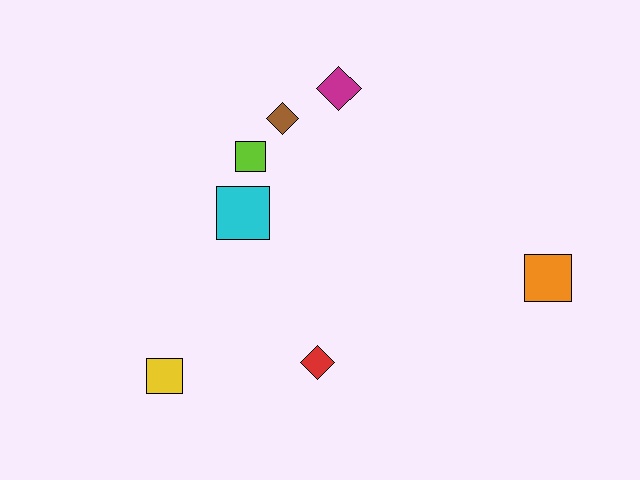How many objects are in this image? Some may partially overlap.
There are 7 objects.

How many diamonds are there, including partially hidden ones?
There are 3 diamonds.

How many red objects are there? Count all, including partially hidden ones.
There is 1 red object.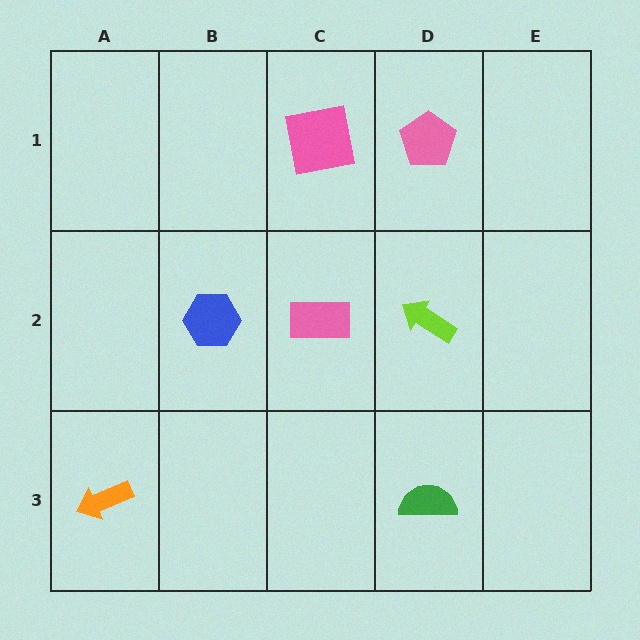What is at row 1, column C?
A pink square.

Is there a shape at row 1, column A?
No, that cell is empty.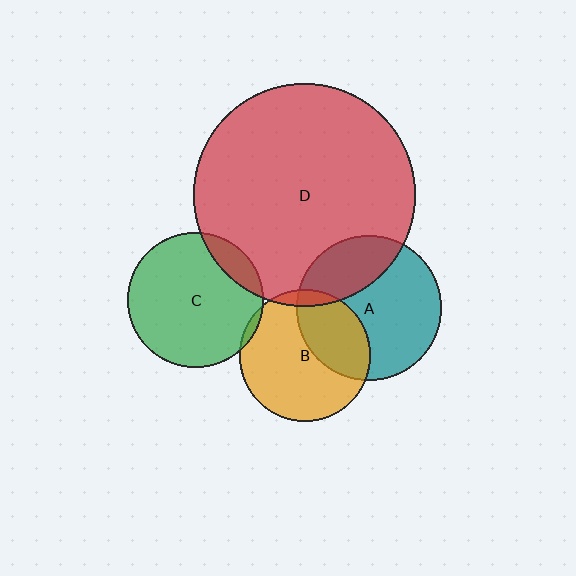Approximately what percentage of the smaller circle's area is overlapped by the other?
Approximately 5%.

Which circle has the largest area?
Circle D (red).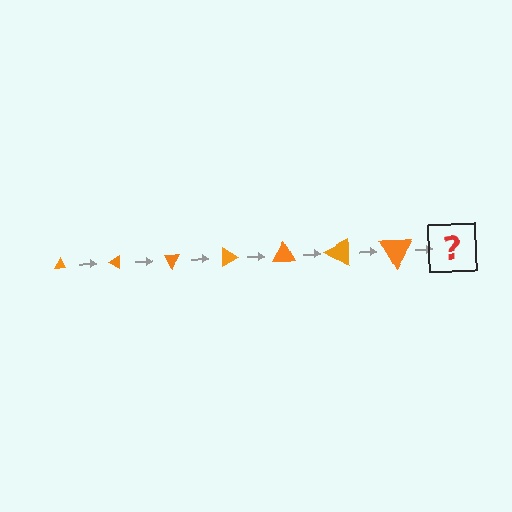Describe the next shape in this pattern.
It should be a triangle, larger than the previous one and rotated 210 degrees from the start.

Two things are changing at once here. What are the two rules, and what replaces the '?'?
The two rules are that the triangle grows larger each step and it rotates 30 degrees each step. The '?' should be a triangle, larger than the previous one and rotated 210 degrees from the start.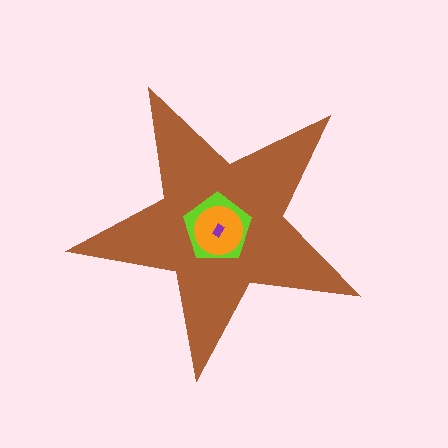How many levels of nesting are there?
4.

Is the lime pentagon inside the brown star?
Yes.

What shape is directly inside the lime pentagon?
The orange circle.